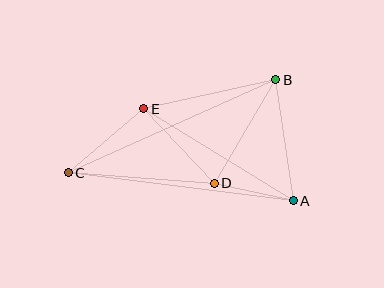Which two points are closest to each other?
Points A and D are closest to each other.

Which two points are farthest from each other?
Points B and C are farthest from each other.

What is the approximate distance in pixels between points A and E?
The distance between A and E is approximately 176 pixels.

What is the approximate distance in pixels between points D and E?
The distance between D and E is approximately 103 pixels.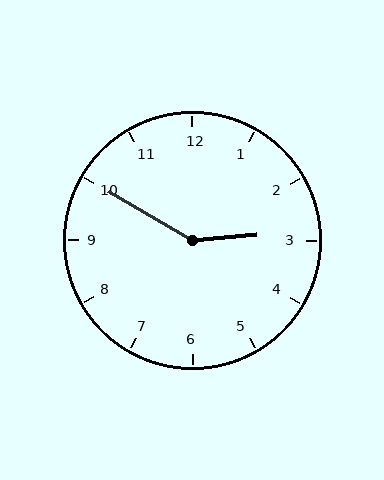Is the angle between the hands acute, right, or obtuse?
It is obtuse.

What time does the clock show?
2:50.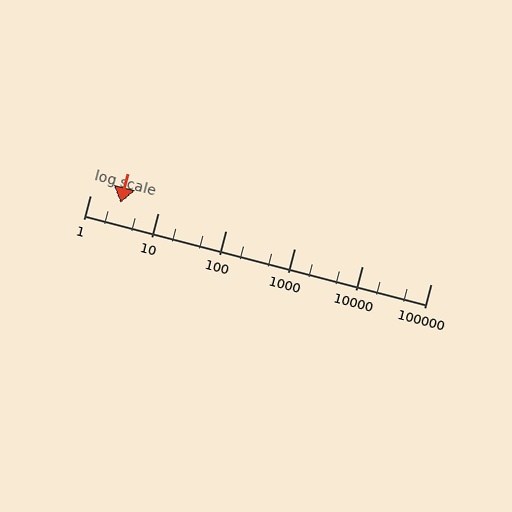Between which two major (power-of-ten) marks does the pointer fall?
The pointer is between 1 and 10.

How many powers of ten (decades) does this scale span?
The scale spans 5 decades, from 1 to 100000.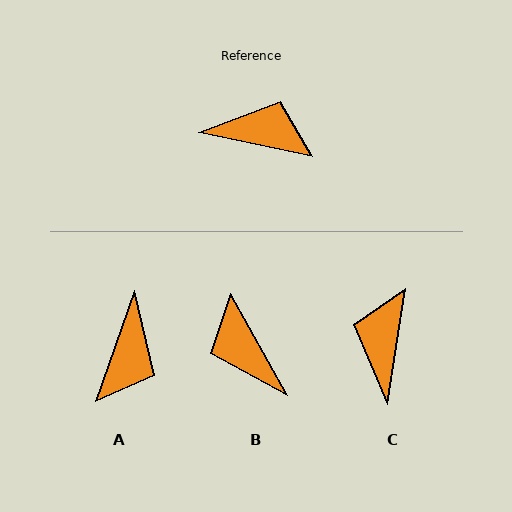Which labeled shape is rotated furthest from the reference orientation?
B, about 131 degrees away.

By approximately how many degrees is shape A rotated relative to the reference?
Approximately 98 degrees clockwise.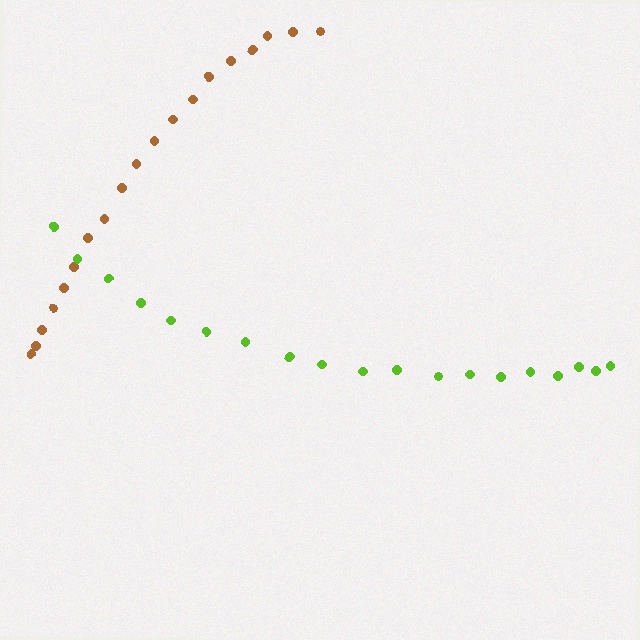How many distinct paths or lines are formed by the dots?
There are 2 distinct paths.